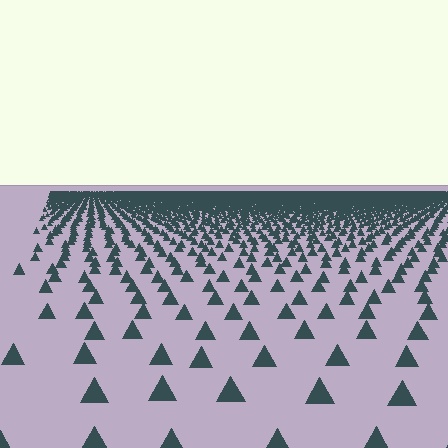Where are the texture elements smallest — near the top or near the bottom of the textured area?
Near the top.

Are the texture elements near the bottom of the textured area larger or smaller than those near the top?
Larger. Near the bottom, elements are closer to the viewer and appear at a bigger on-screen size.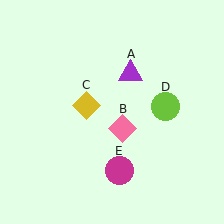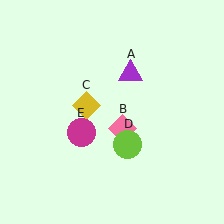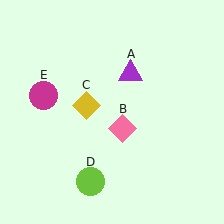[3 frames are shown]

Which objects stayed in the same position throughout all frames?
Purple triangle (object A) and pink diamond (object B) and yellow diamond (object C) remained stationary.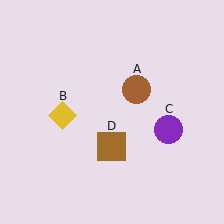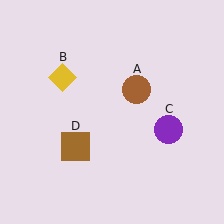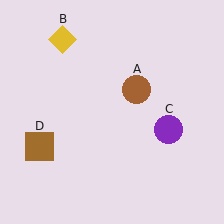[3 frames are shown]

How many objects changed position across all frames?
2 objects changed position: yellow diamond (object B), brown square (object D).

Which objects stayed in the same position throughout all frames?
Brown circle (object A) and purple circle (object C) remained stationary.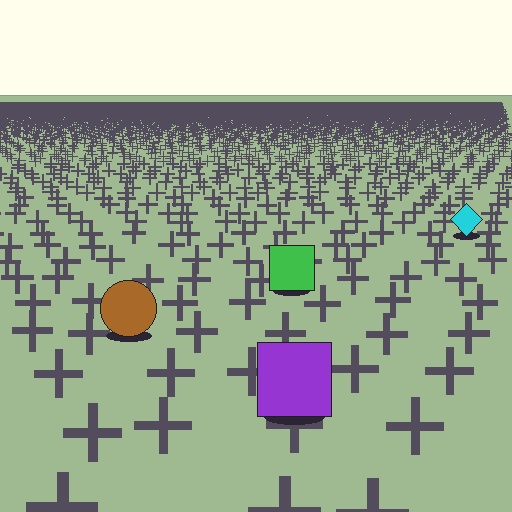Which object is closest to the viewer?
The purple square is closest. The texture marks near it are larger and more spread out.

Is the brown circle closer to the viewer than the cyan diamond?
Yes. The brown circle is closer — you can tell from the texture gradient: the ground texture is coarser near it.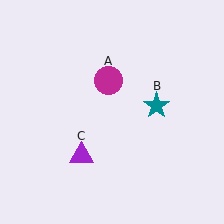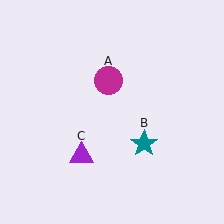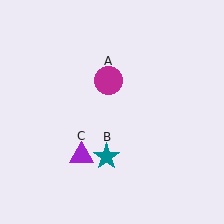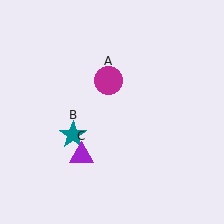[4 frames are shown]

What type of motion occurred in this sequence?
The teal star (object B) rotated clockwise around the center of the scene.